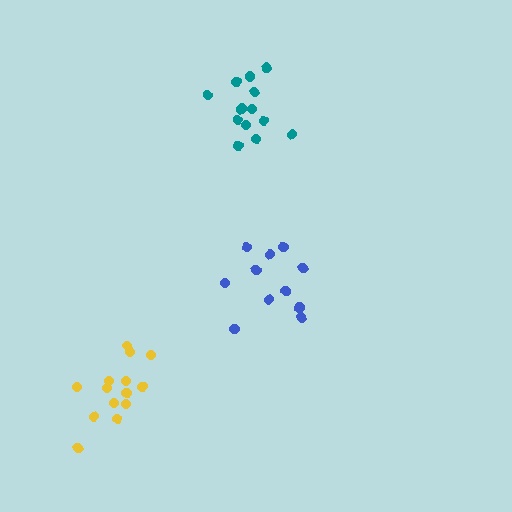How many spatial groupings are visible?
There are 3 spatial groupings.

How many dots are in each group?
Group 1: 14 dots, Group 2: 11 dots, Group 3: 13 dots (38 total).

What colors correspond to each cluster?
The clusters are colored: yellow, blue, teal.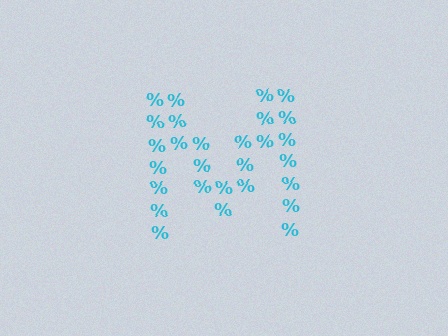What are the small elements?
The small elements are percent signs.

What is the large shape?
The large shape is the letter M.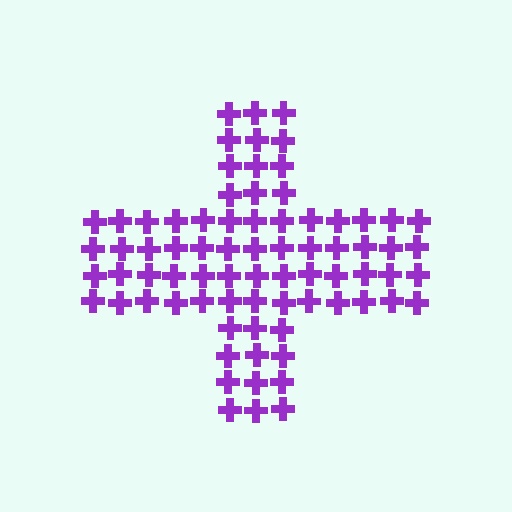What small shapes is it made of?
It is made of small crosses.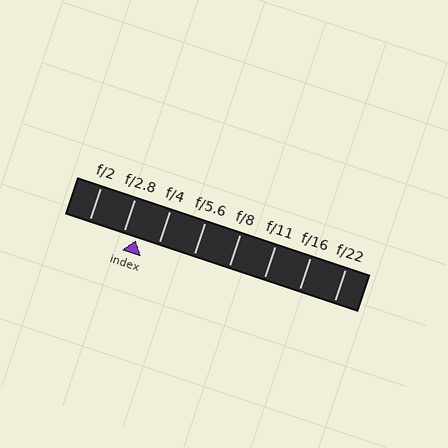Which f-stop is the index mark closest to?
The index mark is closest to f/2.8.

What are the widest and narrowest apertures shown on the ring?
The widest aperture shown is f/2 and the narrowest is f/22.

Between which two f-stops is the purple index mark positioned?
The index mark is between f/2.8 and f/4.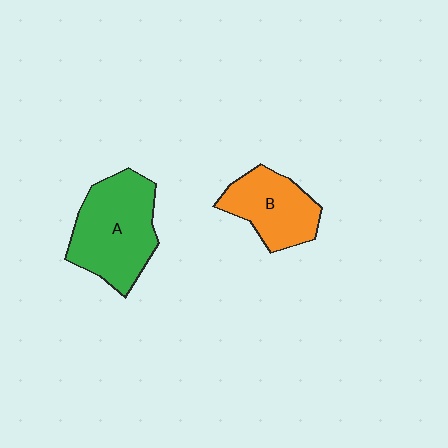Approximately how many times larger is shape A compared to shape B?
Approximately 1.4 times.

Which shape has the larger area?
Shape A (green).